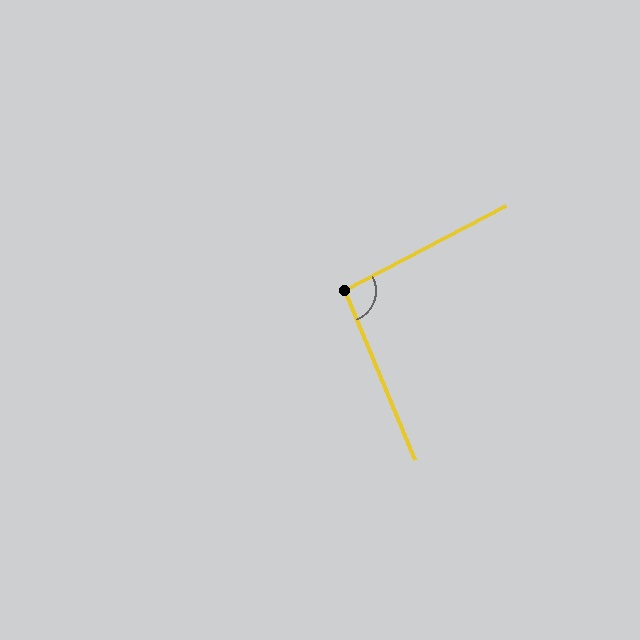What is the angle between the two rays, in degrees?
Approximately 95 degrees.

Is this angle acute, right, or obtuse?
It is obtuse.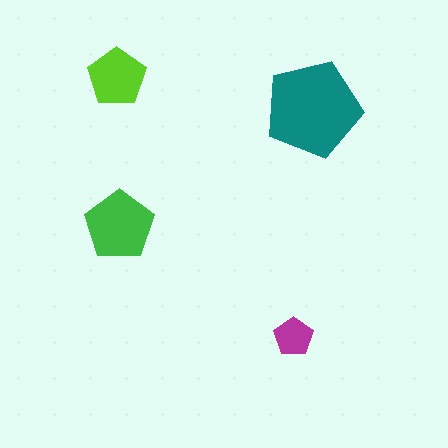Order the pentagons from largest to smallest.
the teal one, the green one, the lime one, the magenta one.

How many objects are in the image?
There are 4 objects in the image.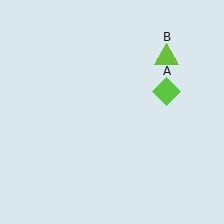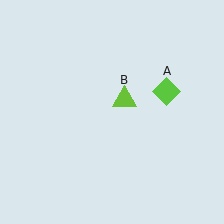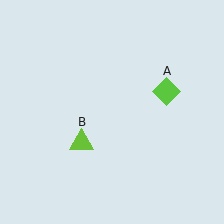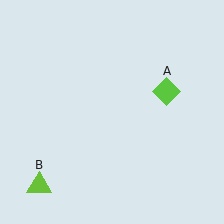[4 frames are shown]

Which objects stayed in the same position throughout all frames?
Lime diamond (object A) remained stationary.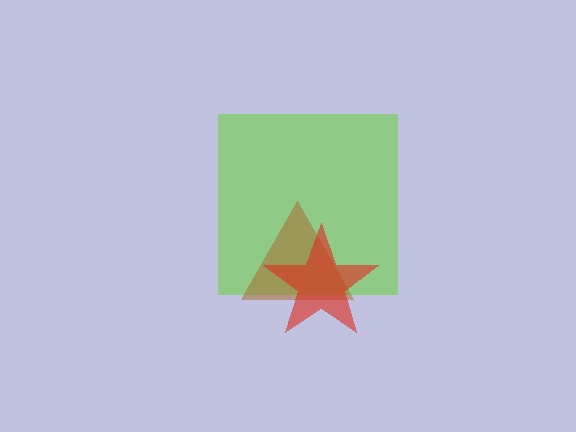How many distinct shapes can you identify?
There are 3 distinct shapes: a lime square, a brown triangle, a red star.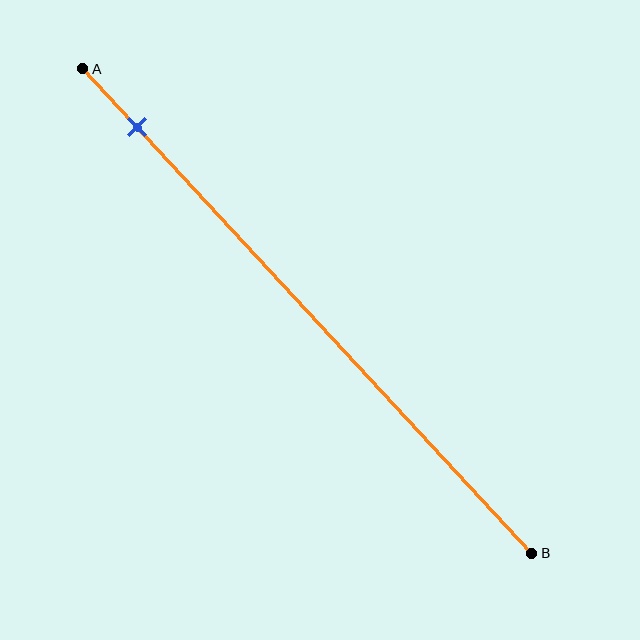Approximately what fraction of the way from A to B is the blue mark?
The blue mark is approximately 10% of the way from A to B.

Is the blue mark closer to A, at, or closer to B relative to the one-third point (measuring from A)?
The blue mark is closer to point A than the one-third point of segment AB.